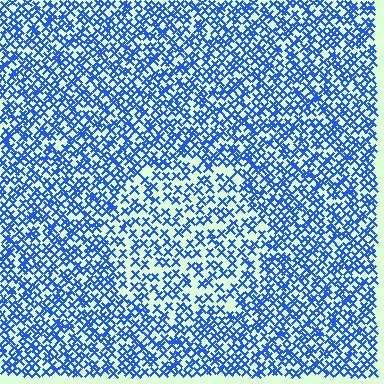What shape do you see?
I see a circle.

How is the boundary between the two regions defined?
The boundary is defined by a change in element density (approximately 1.7x ratio). All elements are the same color, size, and shape.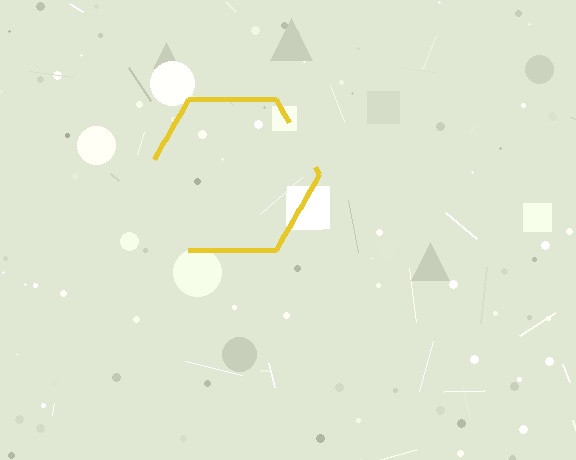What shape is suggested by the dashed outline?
The dashed outline suggests a hexagon.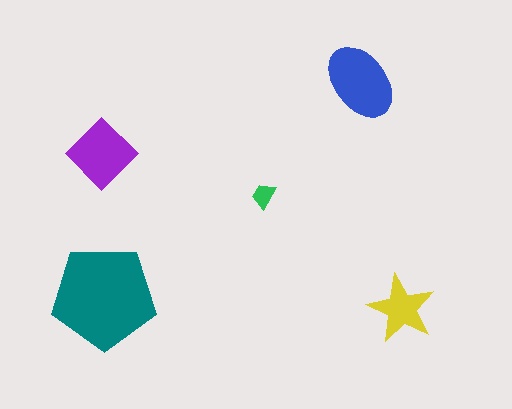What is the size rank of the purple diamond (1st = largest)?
3rd.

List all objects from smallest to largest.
The green trapezoid, the yellow star, the purple diamond, the blue ellipse, the teal pentagon.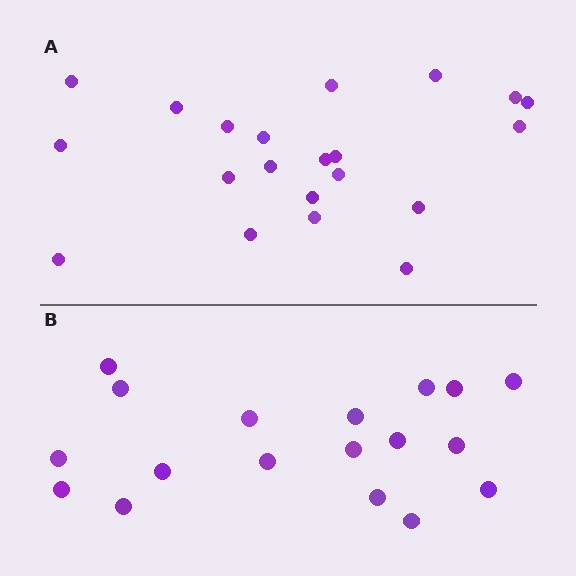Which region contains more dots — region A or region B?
Region A (the top region) has more dots.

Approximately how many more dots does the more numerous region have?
Region A has just a few more — roughly 2 or 3 more dots than region B.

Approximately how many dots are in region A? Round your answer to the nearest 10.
About 20 dots. (The exact count is 21, which rounds to 20.)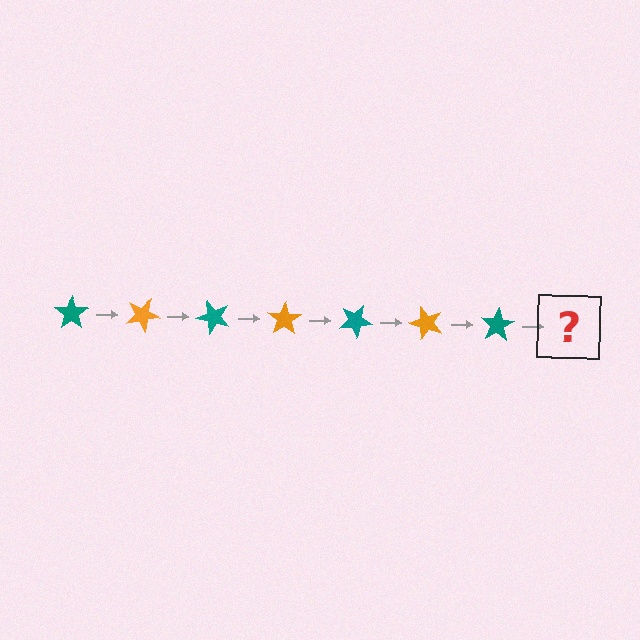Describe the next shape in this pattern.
It should be an orange star, rotated 175 degrees from the start.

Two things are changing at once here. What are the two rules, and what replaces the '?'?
The two rules are that it rotates 25 degrees each step and the color cycles through teal and orange. The '?' should be an orange star, rotated 175 degrees from the start.